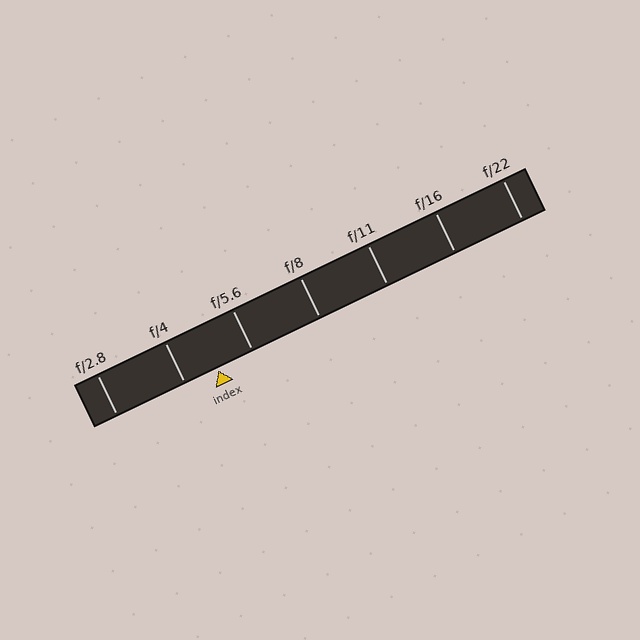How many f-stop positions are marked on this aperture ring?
There are 7 f-stop positions marked.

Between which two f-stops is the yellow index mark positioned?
The index mark is between f/4 and f/5.6.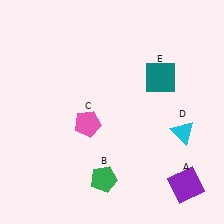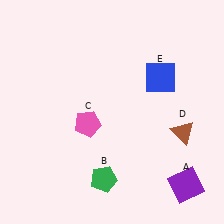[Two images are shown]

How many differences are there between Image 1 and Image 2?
There are 2 differences between the two images.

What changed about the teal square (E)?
In Image 1, E is teal. In Image 2, it changed to blue.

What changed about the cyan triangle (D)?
In Image 1, D is cyan. In Image 2, it changed to brown.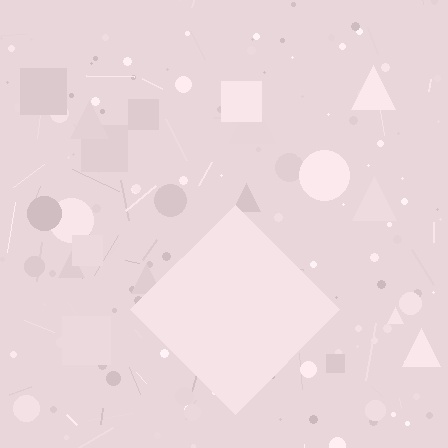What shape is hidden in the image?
A diamond is hidden in the image.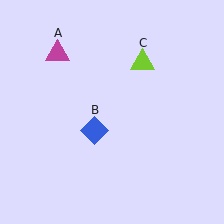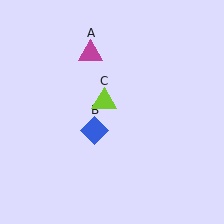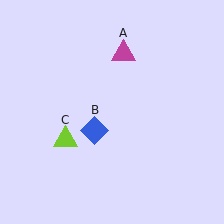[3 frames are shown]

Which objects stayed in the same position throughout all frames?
Blue diamond (object B) remained stationary.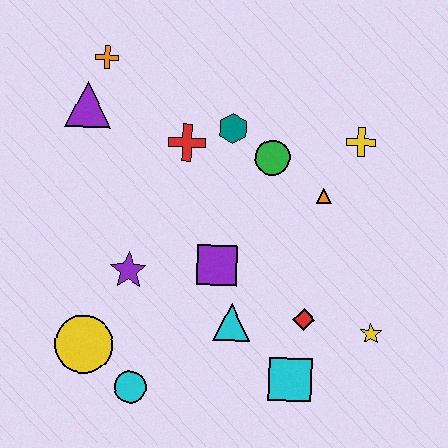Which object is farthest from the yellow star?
The orange cross is farthest from the yellow star.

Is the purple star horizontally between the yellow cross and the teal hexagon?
No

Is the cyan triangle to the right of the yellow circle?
Yes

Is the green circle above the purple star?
Yes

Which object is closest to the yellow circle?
The cyan circle is closest to the yellow circle.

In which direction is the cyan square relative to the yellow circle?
The cyan square is to the right of the yellow circle.